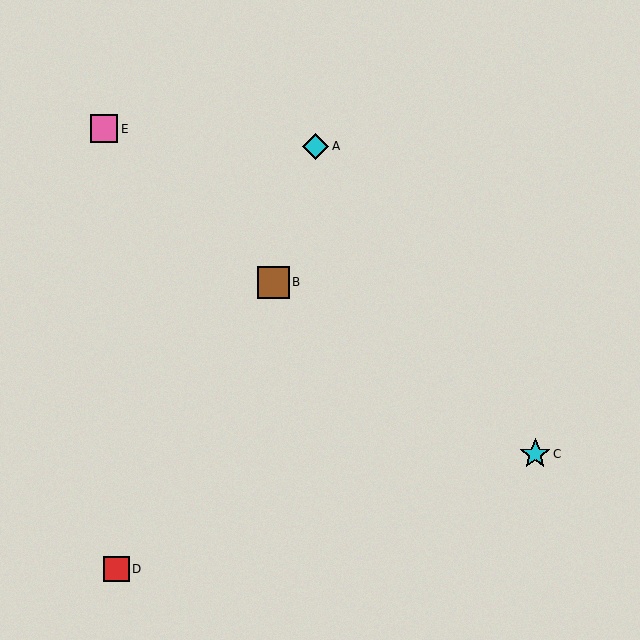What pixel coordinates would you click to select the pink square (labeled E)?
Click at (104, 129) to select the pink square E.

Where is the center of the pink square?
The center of the pink square is at (104, 129).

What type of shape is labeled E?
Shape E is a pink square.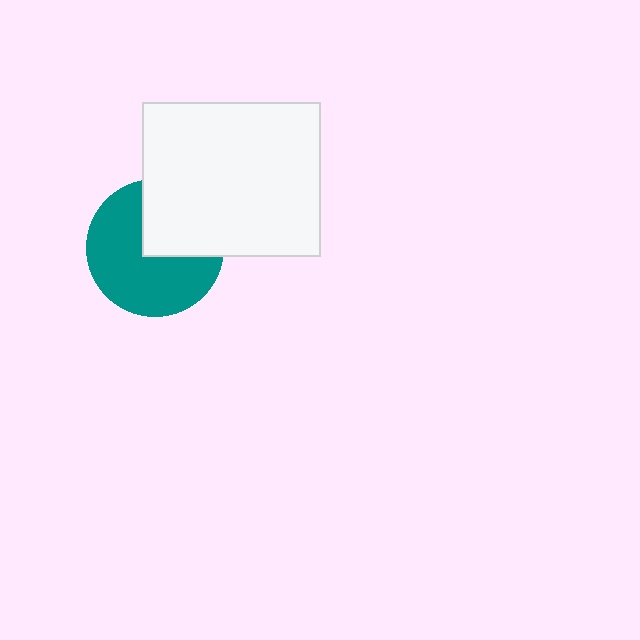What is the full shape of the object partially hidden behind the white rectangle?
The partially hidden object is a teal circle.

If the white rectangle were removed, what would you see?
You would see the complete teal circle.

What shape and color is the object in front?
The object in front is a white rectangle.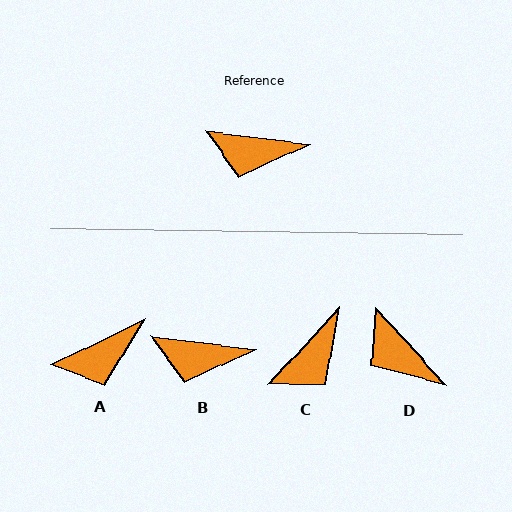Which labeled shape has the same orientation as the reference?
B.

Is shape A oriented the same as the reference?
No, it is off by about 33 degrees.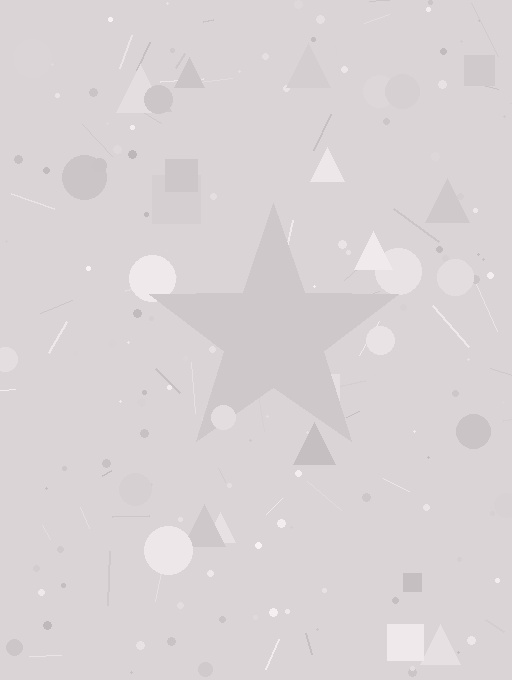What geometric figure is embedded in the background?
A star is embedded in the background.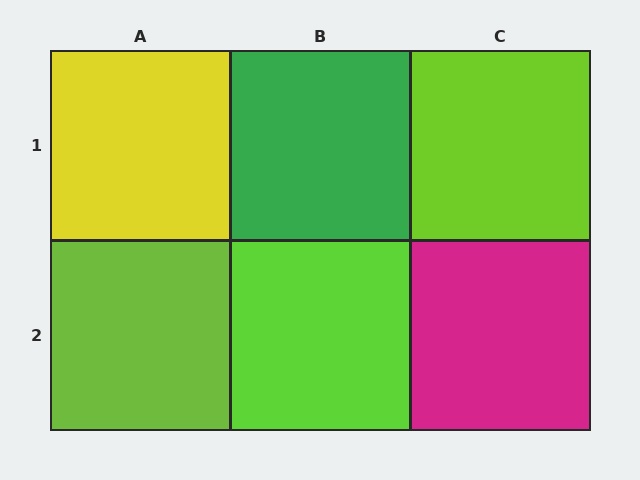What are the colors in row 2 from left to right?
Lime, lime, magenta.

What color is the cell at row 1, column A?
Yellow.